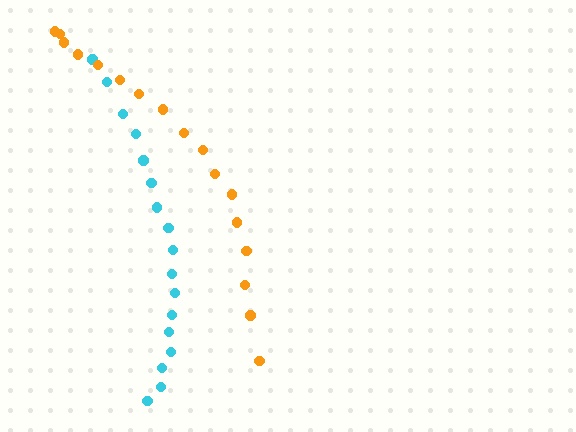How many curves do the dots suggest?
There are 2 distinct paths.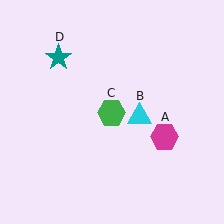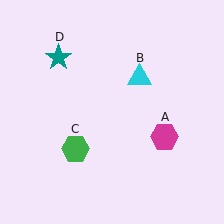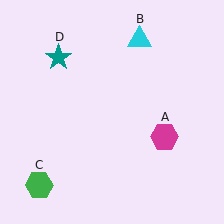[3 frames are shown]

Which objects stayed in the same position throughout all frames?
Magenta hexagon (object A) and teal star (object D) remained stationary.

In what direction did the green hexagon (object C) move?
The green hexagon (object C) moved down and to the left.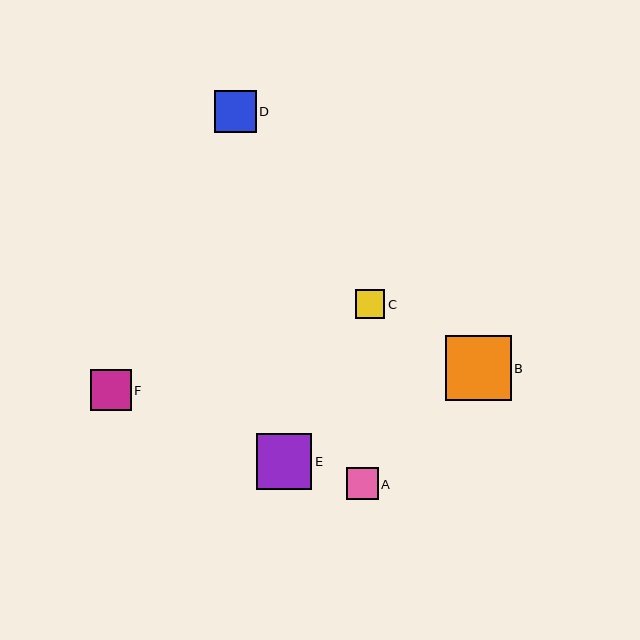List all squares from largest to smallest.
From largest to smallest: B, E, D, F, A, C.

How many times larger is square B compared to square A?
Square B is approximately 2.1 times the size of square A.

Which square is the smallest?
Square C is the smallest with a size of approximately 29 pixels.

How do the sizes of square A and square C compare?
Square A and square C are approximately the same size.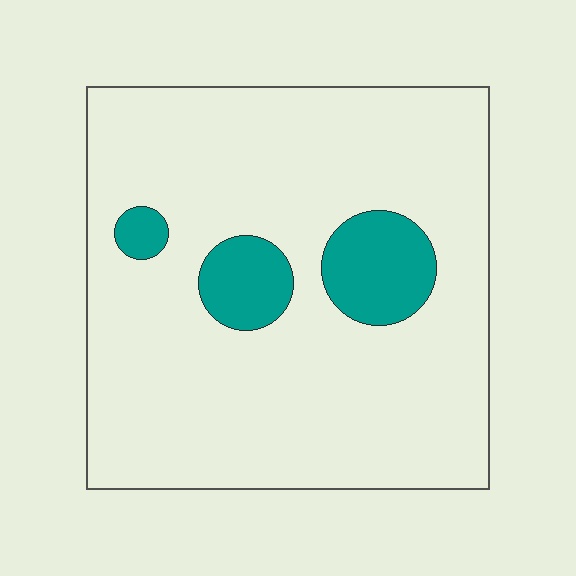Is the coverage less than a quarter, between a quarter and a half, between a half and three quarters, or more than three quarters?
Less than a quarter.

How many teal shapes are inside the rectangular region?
3.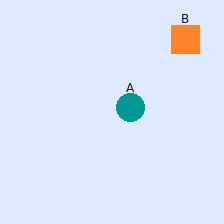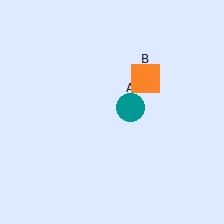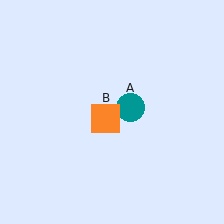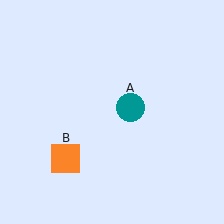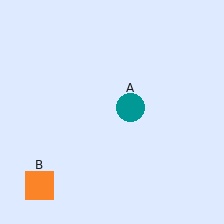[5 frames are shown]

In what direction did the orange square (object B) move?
The orange square (object B) moved down and to the left.